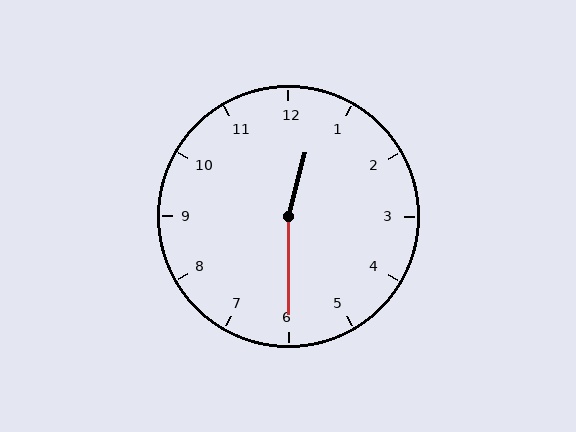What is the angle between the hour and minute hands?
Approximately 165 degrees.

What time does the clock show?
12:30.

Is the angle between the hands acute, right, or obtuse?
It is obtuse.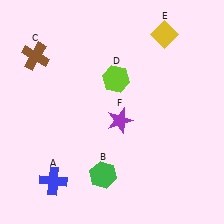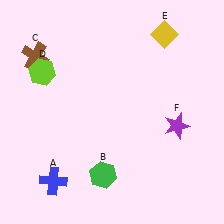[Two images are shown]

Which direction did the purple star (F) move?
The purple star (F) moved right.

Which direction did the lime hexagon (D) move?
The lime hexagon (D) moved left.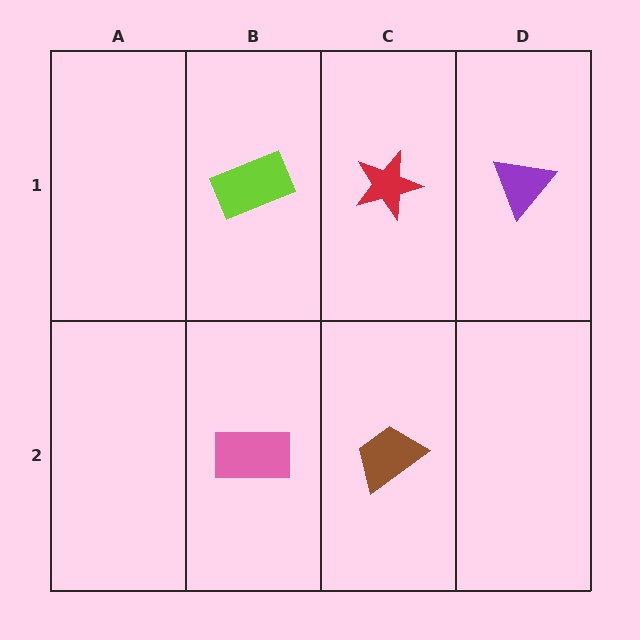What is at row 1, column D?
A purple triangle.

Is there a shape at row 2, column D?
No, that cell is empty.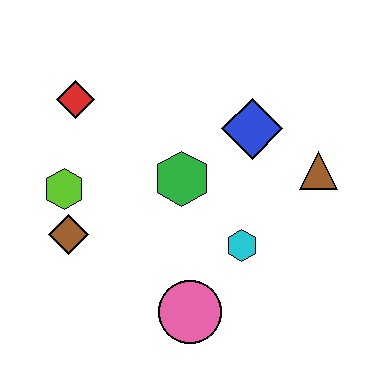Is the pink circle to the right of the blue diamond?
No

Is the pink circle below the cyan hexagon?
Yes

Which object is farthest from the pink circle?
The red diamond is farthest from the pink circle.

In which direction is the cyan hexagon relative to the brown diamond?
The cyan hexagon is to the right of the brown diamond.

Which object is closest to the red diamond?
The lime hexagon is closest to the red diamond.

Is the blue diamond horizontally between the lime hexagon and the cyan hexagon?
No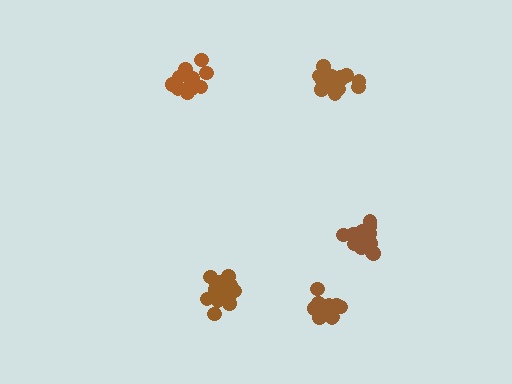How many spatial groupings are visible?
There are 5 spatial groupings.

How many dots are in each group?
Group 1: 17 dots, Group 2: 19 dots, Group 3: 13 dots, Group 4: 15 dots, Group 5: 17 dots (81 total).